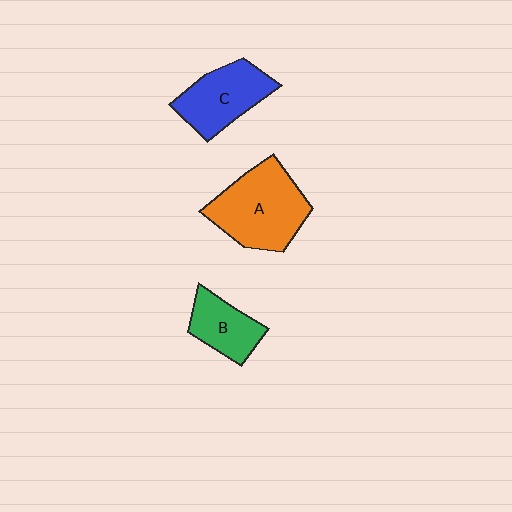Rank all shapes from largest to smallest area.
From largest to smallest: A (orange), C (blue), B (green).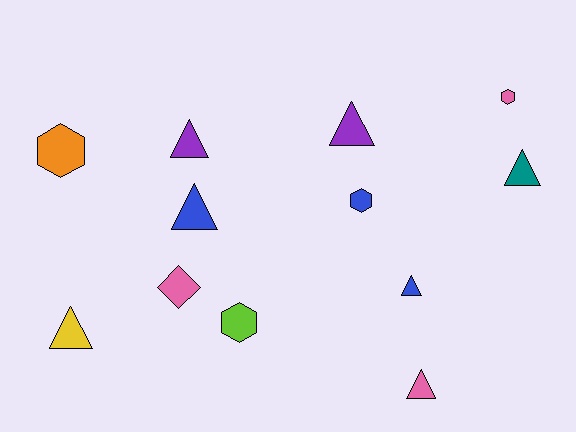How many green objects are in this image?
There are no green objects.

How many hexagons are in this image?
There are 4 hexagons.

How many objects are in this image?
There are 12 objects.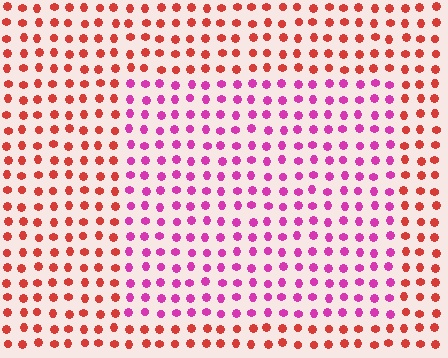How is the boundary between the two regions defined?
The boundary is defined purely by a slight shift in hue (about 48 degrees). Spacing, size, and orientation are identical on both sides.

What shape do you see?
I see a rectangle.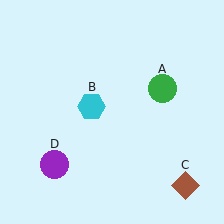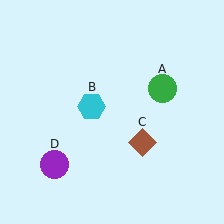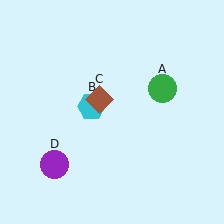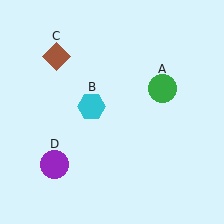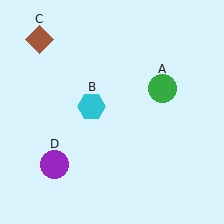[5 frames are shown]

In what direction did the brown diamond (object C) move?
The brown diamond (object C) moved up and to the left.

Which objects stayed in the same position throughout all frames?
Green circle (object A) and cyan hexagon (object B) and purple circle (object D) remained stationary.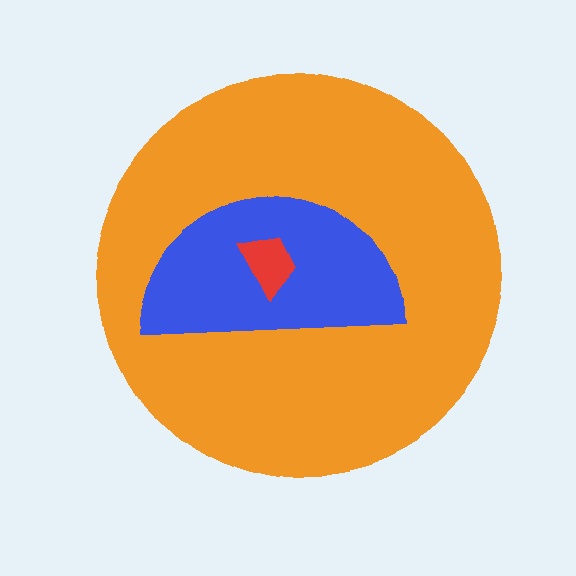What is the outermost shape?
The orange circle.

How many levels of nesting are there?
3.